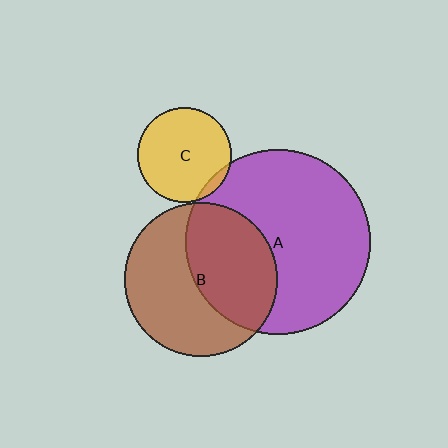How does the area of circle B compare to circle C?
Approximately 2.6 times.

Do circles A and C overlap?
Yes.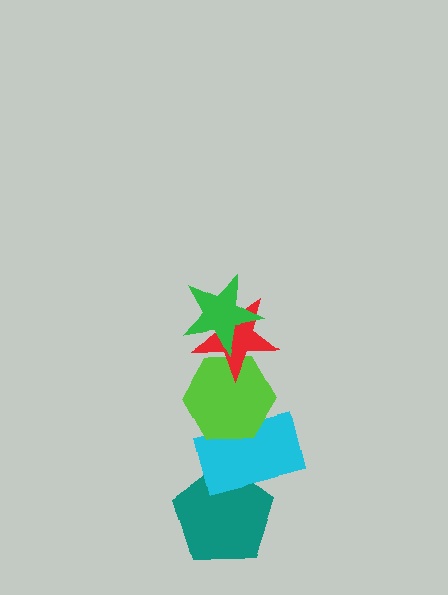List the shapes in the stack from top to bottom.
From top to bottom: the green star, the red star, the lime hexagon, the cyan rectangle, the teal pentagon.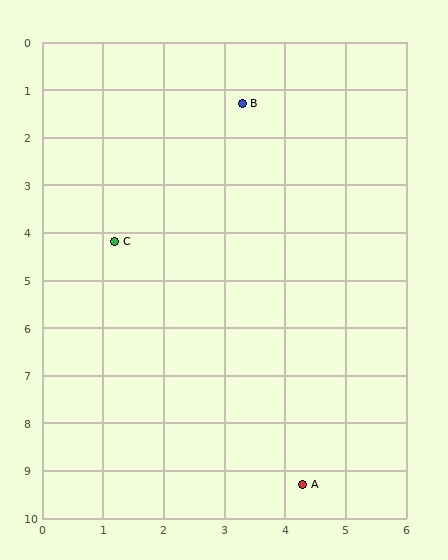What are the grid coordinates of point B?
Point B is at approximately (3.3, 1.3).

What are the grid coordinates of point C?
Point C is at approximately (1.2, 4.2).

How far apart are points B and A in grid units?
Points B and A are about 8.1 grid units apart.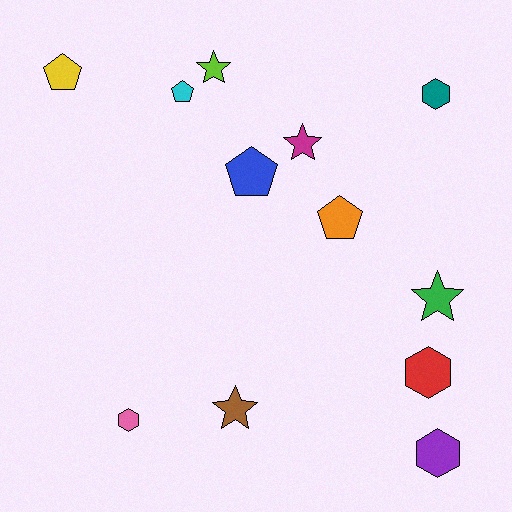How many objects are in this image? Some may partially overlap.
There are 12 objects.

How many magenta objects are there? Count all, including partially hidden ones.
There is 1 magenta object.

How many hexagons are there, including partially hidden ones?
There are 4 hexagons.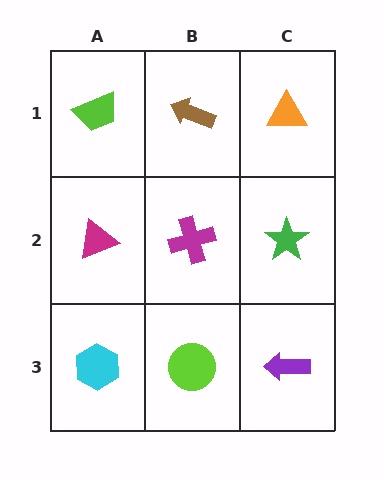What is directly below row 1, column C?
A green star.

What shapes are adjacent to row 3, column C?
A green star (row 2, column C), a lime circle (row 3, column B).